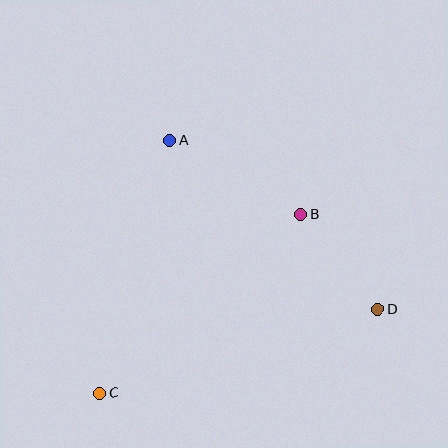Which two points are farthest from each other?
Points C and D are farthest from each other.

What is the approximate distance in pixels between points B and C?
The distance between B and C is approximately 269 pixels.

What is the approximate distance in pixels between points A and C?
The distance between A and C is approximately 262 pixels.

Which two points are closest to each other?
Points B and D are closest to each other.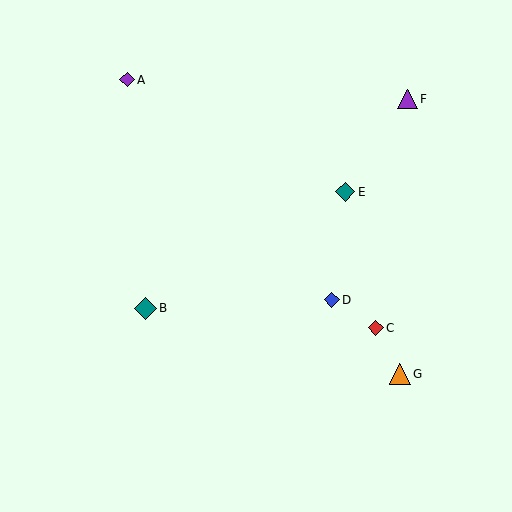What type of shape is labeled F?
Shape F is a purple triangle.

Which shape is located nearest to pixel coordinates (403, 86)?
The purple triangle (labeled F) at (407, 99) is nearest to that location.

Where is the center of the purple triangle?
The center of the purple triangle is at (407, 99).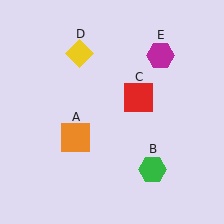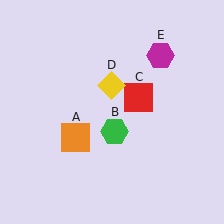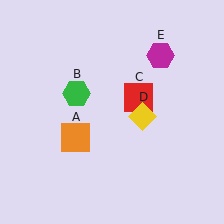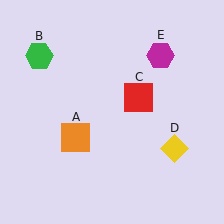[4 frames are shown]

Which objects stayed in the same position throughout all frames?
Orange square (object A) and red square (object C) and magenta hexagon (object E) remained stationary.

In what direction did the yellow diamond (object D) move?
The yellow diamond (object D) moved down and to the right.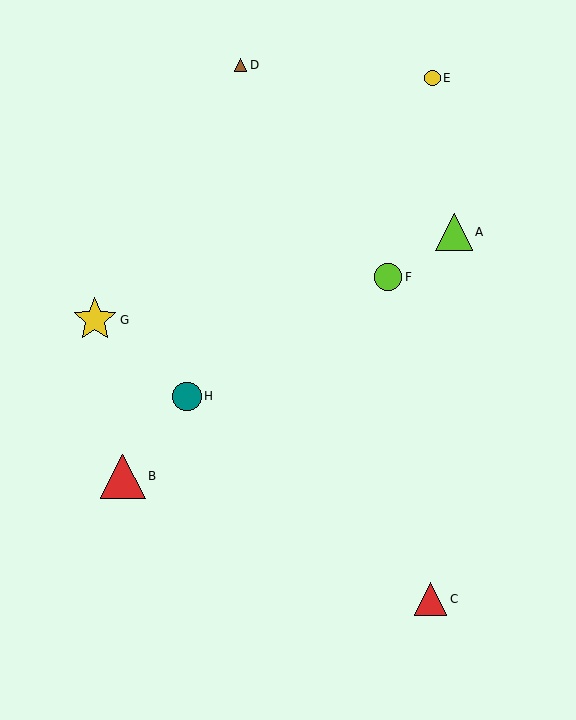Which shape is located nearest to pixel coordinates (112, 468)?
The red triangle (labeled B) at (123, 476) is nearest to that location.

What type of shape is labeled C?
Shape C is a red triangle.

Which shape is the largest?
The red triangle (labeled B) is the largest.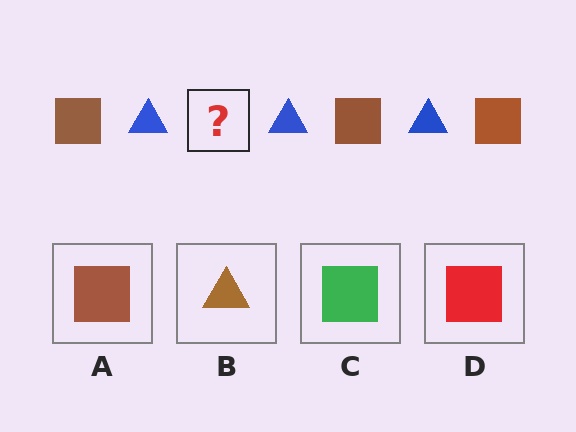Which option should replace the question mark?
Option A.